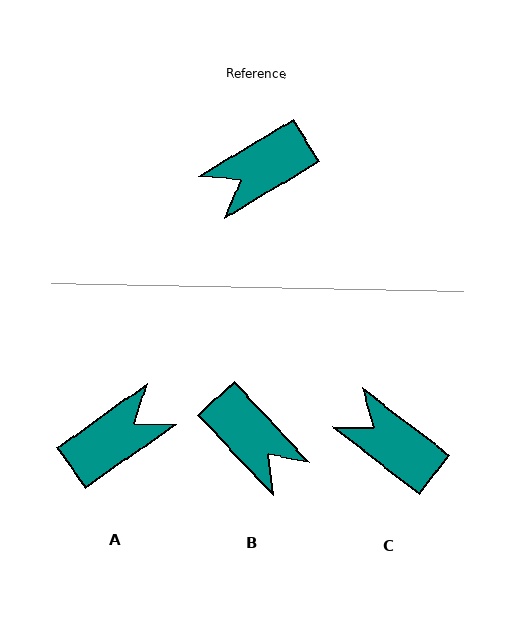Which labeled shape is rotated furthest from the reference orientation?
A, about 176 degrees away.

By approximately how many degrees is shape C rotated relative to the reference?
Approximately 69 degrees clockwise.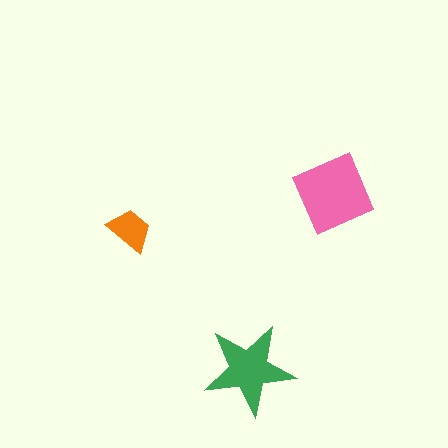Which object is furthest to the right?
The pink square is rightmost.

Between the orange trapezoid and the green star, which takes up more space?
The green star.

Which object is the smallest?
The orange trapezoid.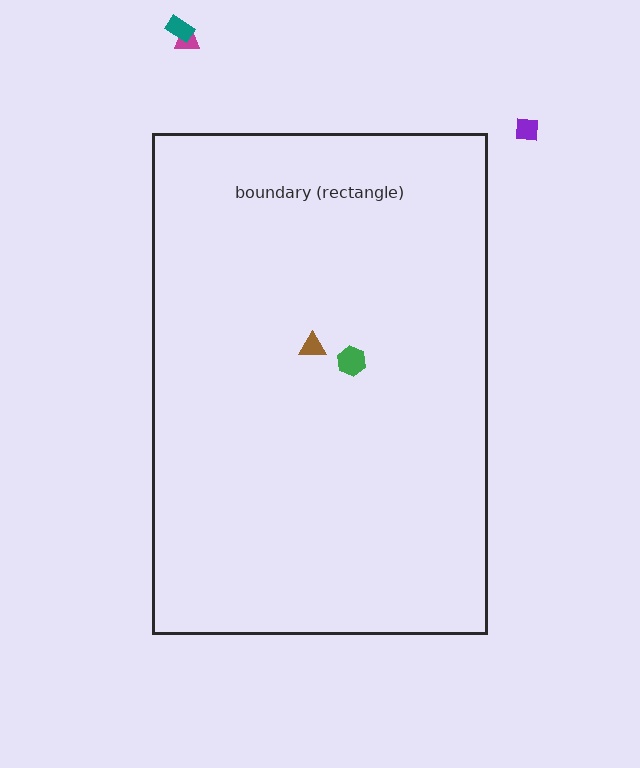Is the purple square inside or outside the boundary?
Outside.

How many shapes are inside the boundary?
2 inside, 3 outside.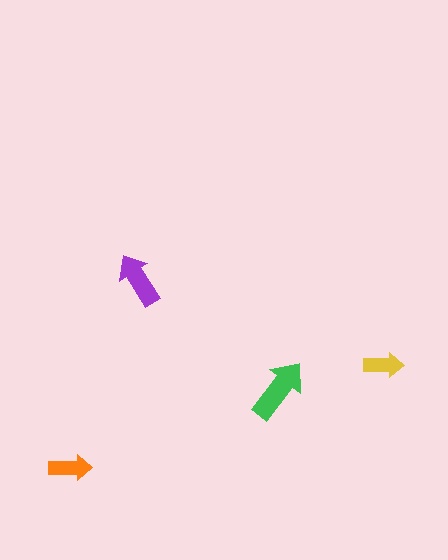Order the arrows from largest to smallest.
the green one, the purple one, the orange one, the yellow one.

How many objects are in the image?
There are 4 objects in the image.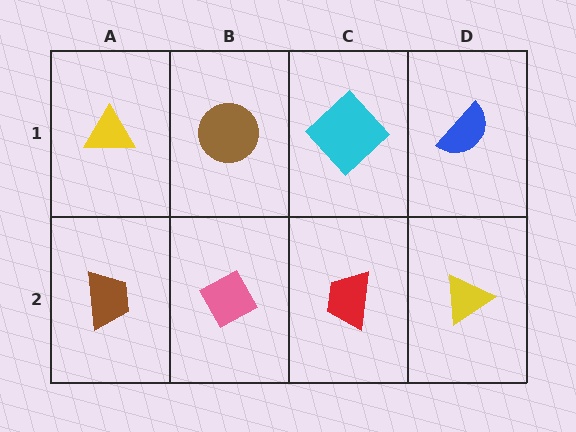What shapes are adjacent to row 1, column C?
A red trapezoid (row 2, column C), a brown circle (row 1, column B), a blue semicircle (row 1, column D).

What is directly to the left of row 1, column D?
A cyan diamond.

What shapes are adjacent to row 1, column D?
A yellow triangle (row 2, column D), a cyan diamond (row 1, column C).